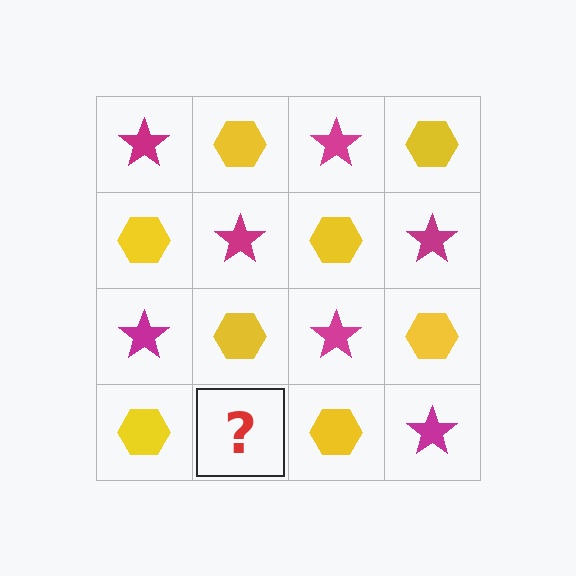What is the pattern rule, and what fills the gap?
The rule is that it alternates magenta star and yellow hexagon in a checkerboard pattern. The gap should be filled with a magenta star.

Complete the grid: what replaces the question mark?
The question mark should be replaced with a magenta star.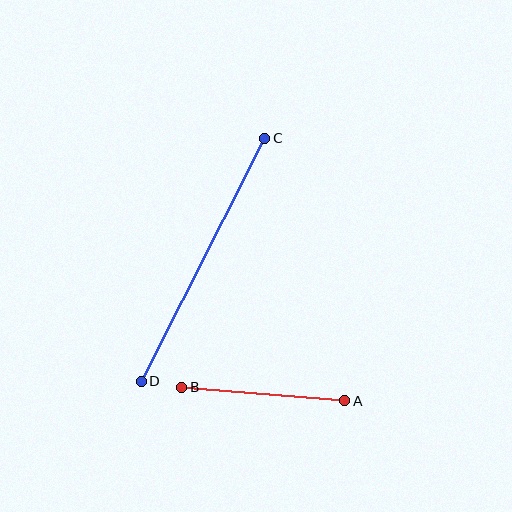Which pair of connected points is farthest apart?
Points C and D are farthest apart.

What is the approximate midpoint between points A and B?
The midpoint is at approximately (263, 394) pixels.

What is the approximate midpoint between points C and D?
The midpoint is at approximately (203, 260) pixels.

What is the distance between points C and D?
The distance is approximately 273 pixels.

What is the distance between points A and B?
The distance is approximately 164 pixels.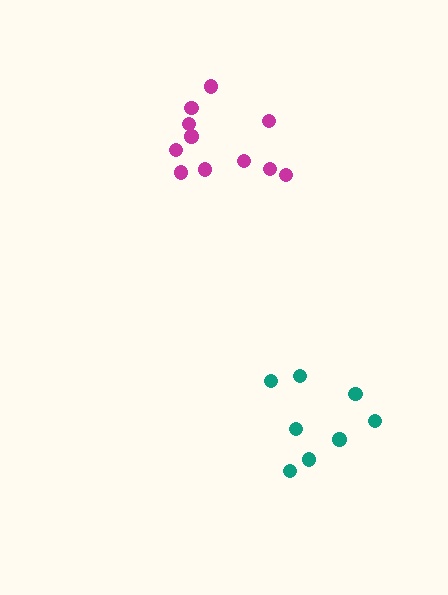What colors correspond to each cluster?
The clusters are colored: magenta, teal.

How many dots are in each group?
Group 1: 11 dots, Group 2: 8 dots (19 total).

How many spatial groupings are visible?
There are 2 spatial groupings.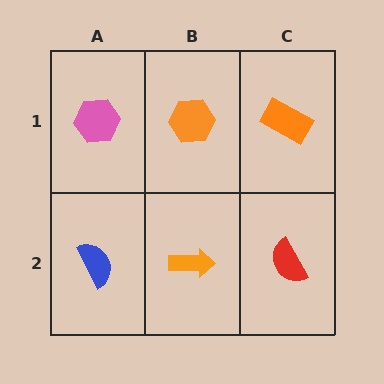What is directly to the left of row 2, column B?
A blue semicircle.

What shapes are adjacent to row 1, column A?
A blue semicircle (row 2, column A), an orange hexagon (row 1, column B).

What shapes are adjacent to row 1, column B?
An orange arrow (row 2, column B), a pink hexagon (row 1, column A), an orange rectangle (row 1, column C).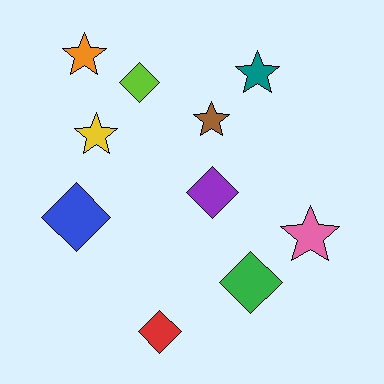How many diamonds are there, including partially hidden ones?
There are 5 diamonds.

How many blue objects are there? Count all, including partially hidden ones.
There is 1 blue object.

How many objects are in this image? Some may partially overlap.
There are 10 objects.